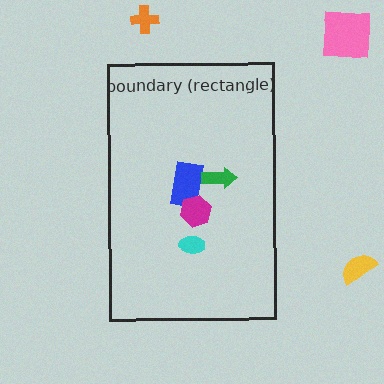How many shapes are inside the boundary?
4 inside, 3 outside.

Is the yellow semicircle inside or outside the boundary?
Outside.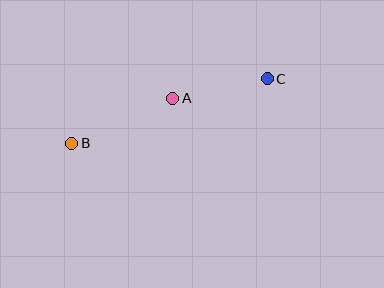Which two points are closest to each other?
Points A and C are closest to each other.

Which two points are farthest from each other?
Points B and C are farthest from each other.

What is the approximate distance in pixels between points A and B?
The distance between A and B is approximately 111 pixels.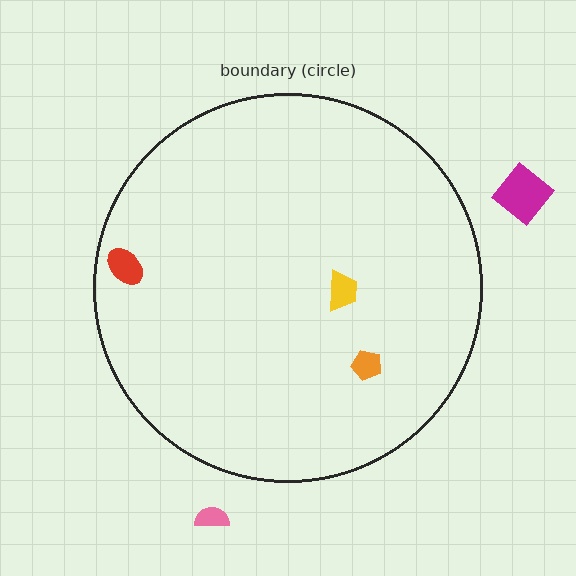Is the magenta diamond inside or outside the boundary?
Outside.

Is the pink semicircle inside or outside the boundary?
Outside.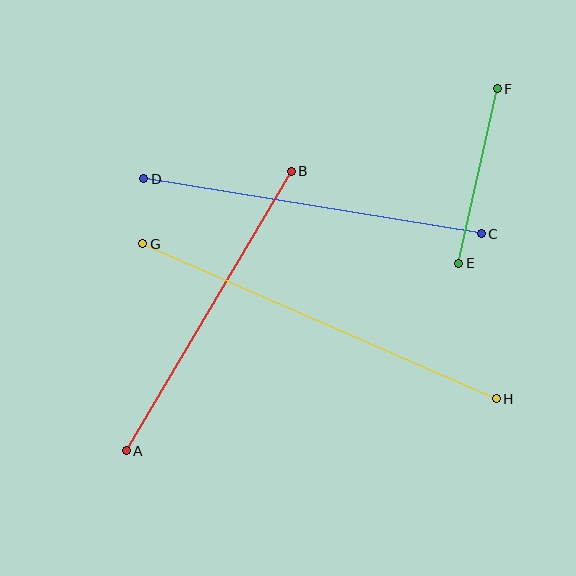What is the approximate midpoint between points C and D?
The midpoint is at approximately (312, 206) pixels.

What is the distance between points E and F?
The distance is approximately 179 pixels.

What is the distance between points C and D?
The distance is approximately 342 pixels.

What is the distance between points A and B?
The distance is approximately 325 pixels.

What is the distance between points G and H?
The distance is approximately 386 pixels.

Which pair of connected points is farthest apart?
Points G and H are farthest apart.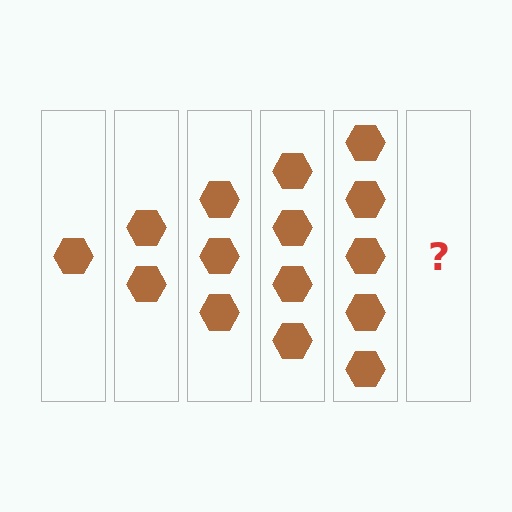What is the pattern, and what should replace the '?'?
The pattern is that each step adds one more hexagon. The '?' should be 6 hexagons.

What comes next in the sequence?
The next element should be 6 hexagons.